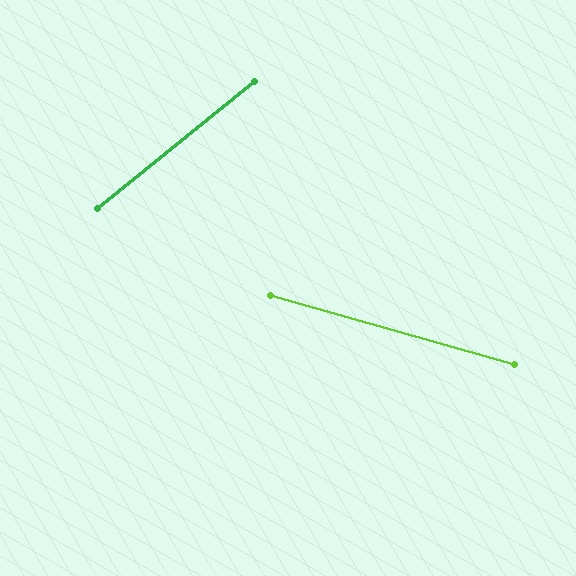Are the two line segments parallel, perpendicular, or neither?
Neither parallel nor perpendicular — they differ by about 55°.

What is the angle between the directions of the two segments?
Approximately 55 degrees.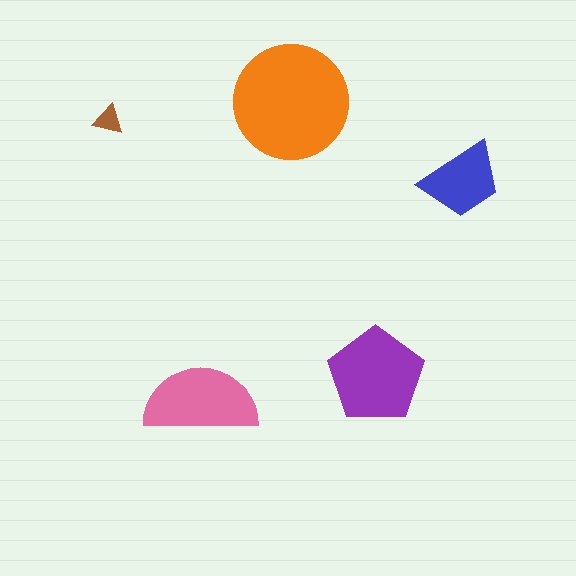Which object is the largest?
The orange circle.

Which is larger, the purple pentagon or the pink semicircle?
The purple pentagon.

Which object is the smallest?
The brown triangle.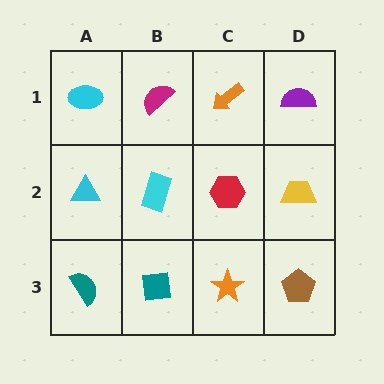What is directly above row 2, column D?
A purple semicircle.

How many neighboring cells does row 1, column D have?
2.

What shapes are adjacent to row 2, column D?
A purple semicircle (row 1, column D), a brown pentagon (row 3, column D), a red hexagon (row 2, column C).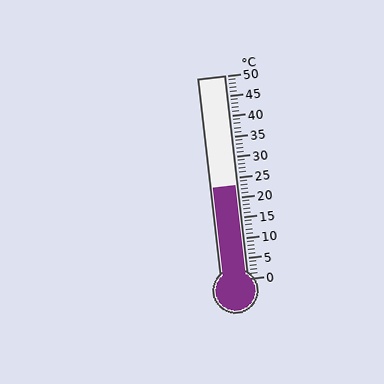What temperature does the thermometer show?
The thermometer shows approximately 23°C.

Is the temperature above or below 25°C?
The temperature is below 25°C.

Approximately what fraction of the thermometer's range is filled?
The thermometer is filled to approximately 45% of its range.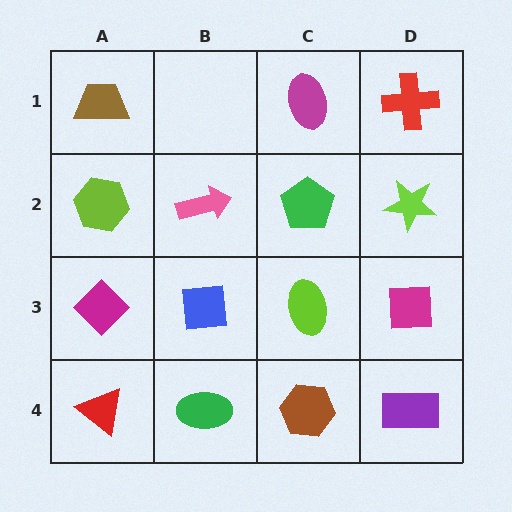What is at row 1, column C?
A magenta ellipse.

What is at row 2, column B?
A pink arrow.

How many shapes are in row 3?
4 shapes.